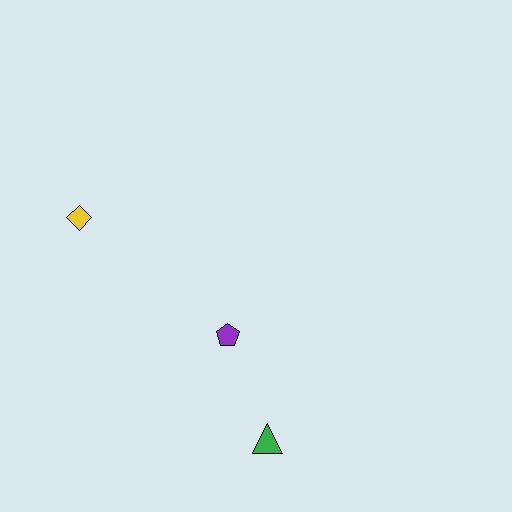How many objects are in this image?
There are 3 objects.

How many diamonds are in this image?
There is 1 diamond.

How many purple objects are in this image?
There is 1 purple object.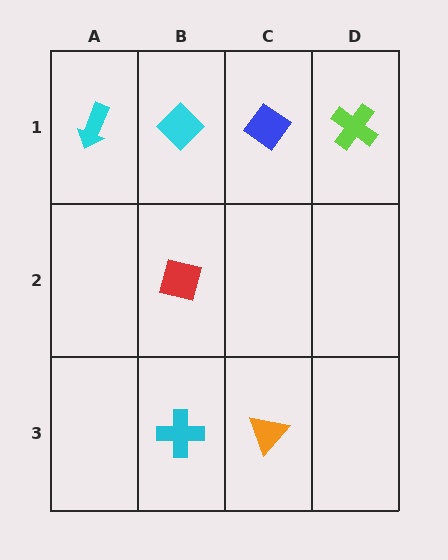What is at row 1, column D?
A lime cross.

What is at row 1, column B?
A cyan diamond.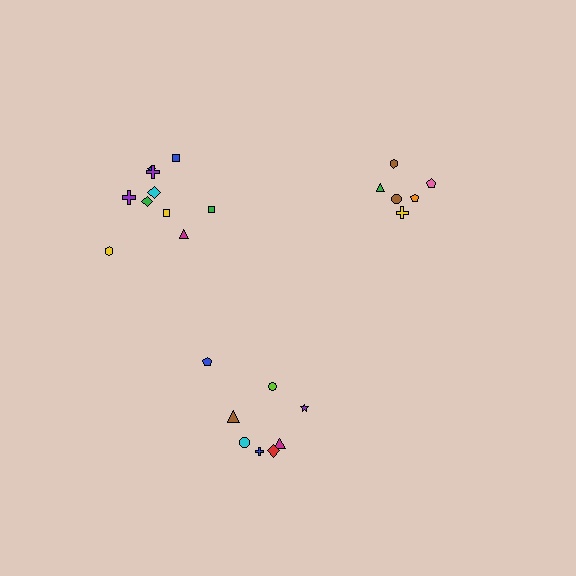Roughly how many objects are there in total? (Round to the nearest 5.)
Roughly 25 objects in total.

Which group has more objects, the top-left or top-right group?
The top-left group.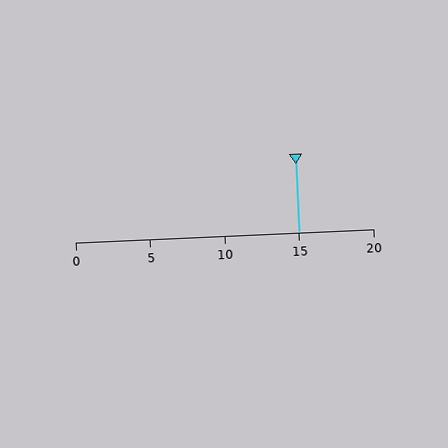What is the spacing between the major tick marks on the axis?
The major ticks are spaced 5 apart.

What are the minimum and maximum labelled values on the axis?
The axis runs from 0 to 20.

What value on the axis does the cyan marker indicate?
The marker indicates approximately 15.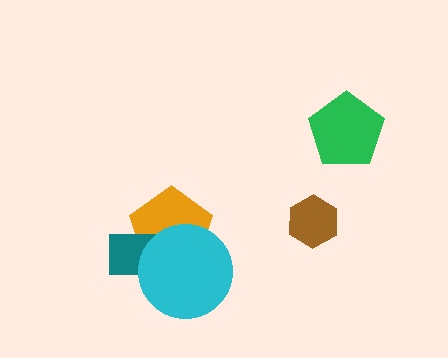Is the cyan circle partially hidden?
No, no other shape covers it.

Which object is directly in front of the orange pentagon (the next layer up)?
The teal rectangle is directly in front of the orange pentagon.